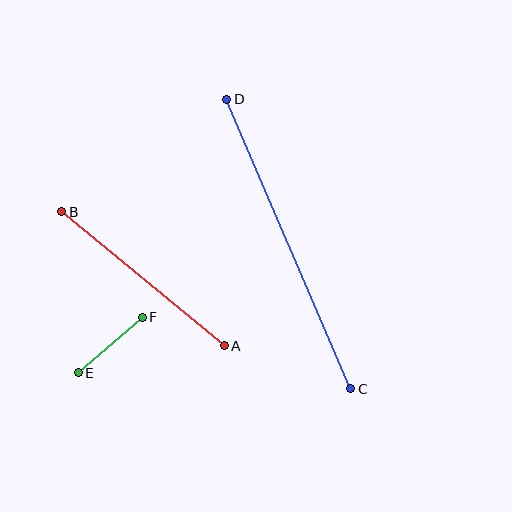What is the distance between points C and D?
The distance is approximately 315 pixels.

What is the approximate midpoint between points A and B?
The midpoint is at approximately (143, 279) pixels.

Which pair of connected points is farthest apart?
Points C and D are farthest apart.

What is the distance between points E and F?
The distance is approximately 85 pixels.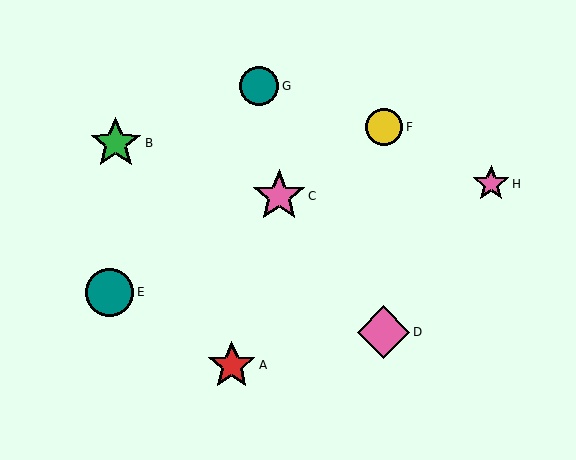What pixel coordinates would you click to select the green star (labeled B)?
Click at (116, 143) to select the green star B.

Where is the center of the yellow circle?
The center of the yellow circle is at (384, 127).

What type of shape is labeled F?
Shape F is a yellow circle.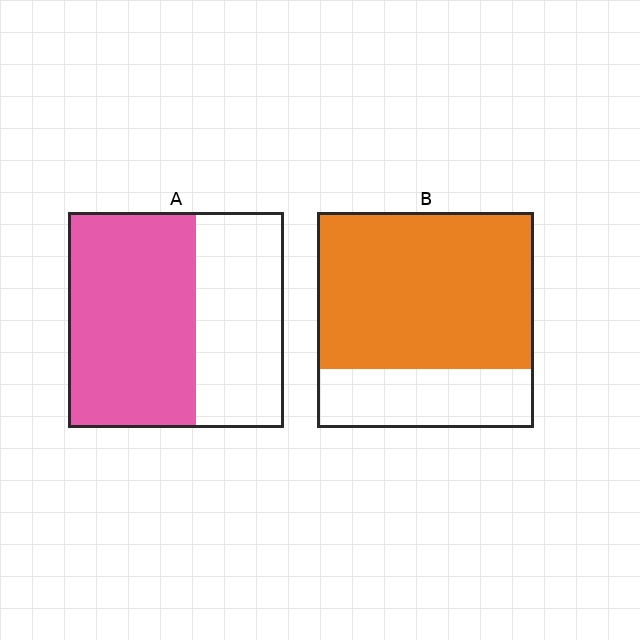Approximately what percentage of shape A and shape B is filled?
A is approximately 60% and B is approximately 75%.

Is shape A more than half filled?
Yes.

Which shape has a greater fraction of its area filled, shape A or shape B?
Shape B.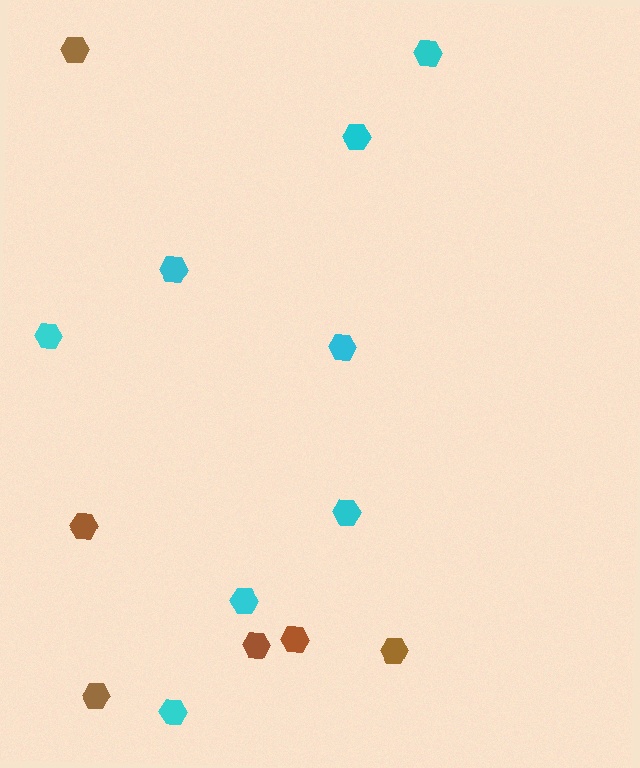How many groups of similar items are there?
There are 2 groups: one group of brown hexagons (6) and one group of cyan hexagons (8).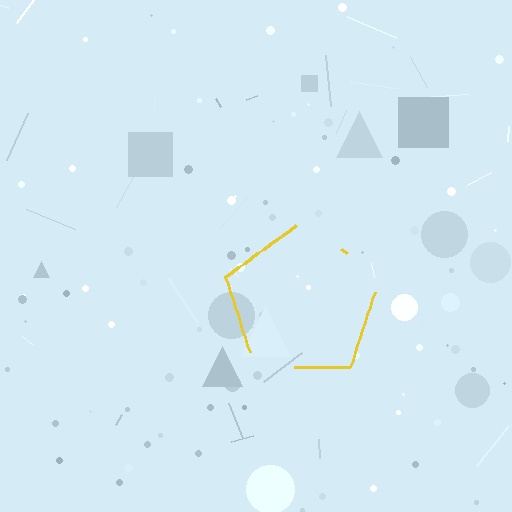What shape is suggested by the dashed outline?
The dashed outline suggests a pentagon.